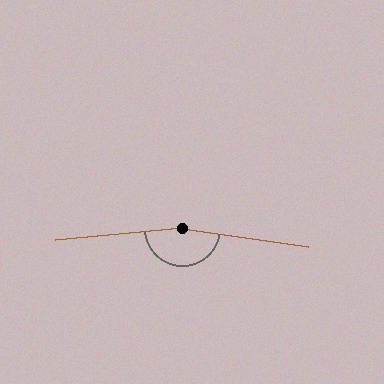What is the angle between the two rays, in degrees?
Approximately 166 degrees.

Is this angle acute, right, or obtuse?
It is obtuse.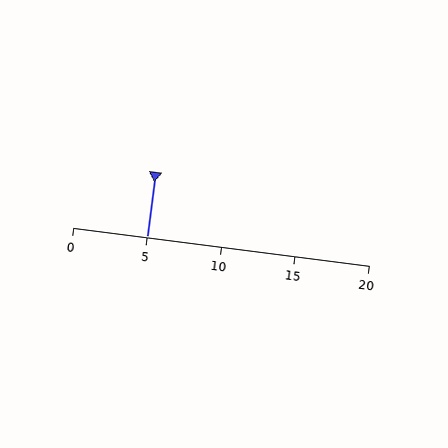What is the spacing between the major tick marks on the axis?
The major ticks are spaced 5 apart.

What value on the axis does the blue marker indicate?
The marker indicates approximately 5.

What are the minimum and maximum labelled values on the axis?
The axis runs from 0 to 20.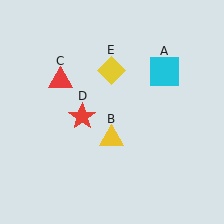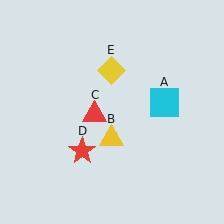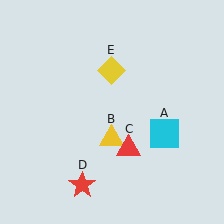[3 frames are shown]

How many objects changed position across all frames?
3 objects changed position: cyan square (object A), red triangle (object C), red star (object D).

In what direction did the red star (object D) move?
The red star (object D) moved down.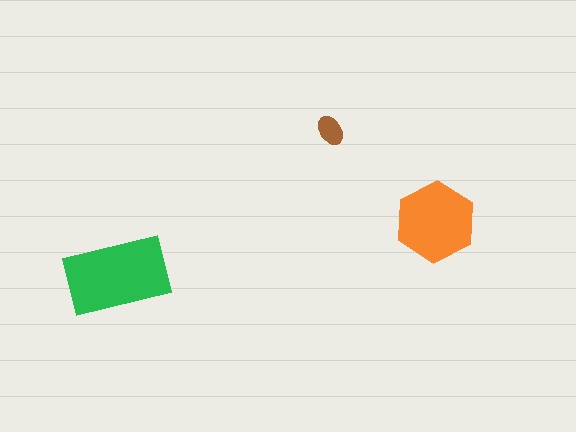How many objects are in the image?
There are 3 objects in the image.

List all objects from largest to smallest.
The green rectangle, the orange hexagon, the brown ellipse.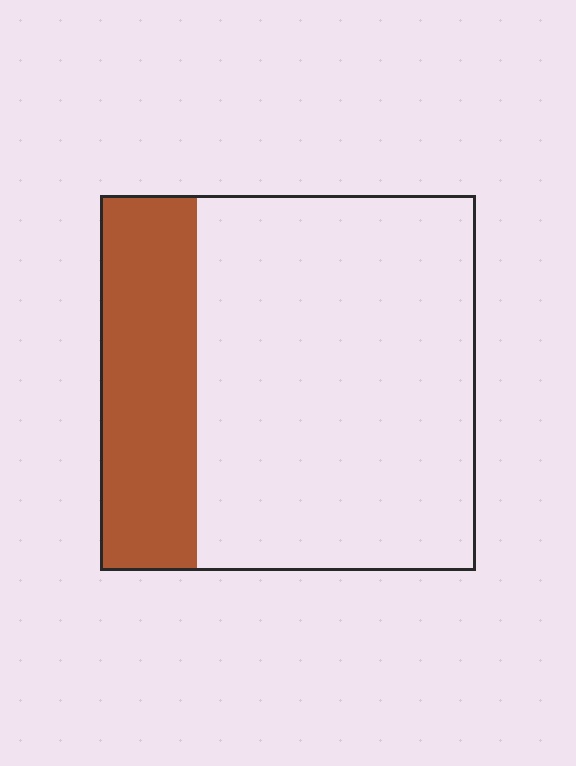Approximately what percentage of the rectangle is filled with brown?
Approximately 25%.